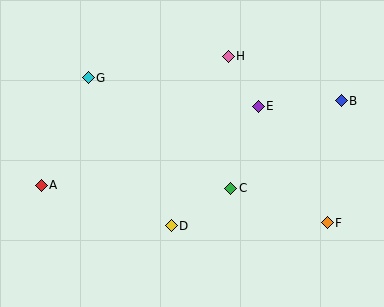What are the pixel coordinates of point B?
Point B is at (341, 101).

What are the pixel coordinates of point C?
Point C is at (231, 188).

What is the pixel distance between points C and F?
The distance between C and F is 102 pixels.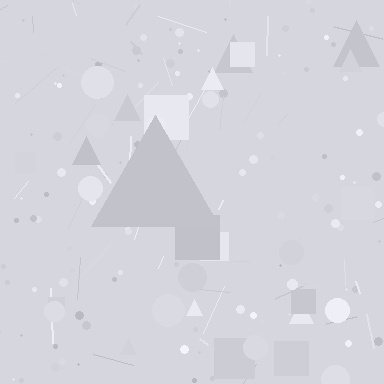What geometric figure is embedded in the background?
A triangle is embedded in the background.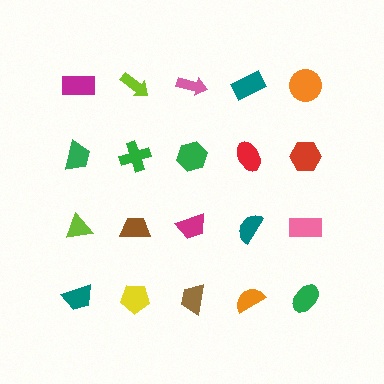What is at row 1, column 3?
A pink arrow.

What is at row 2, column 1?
A green trapezoid.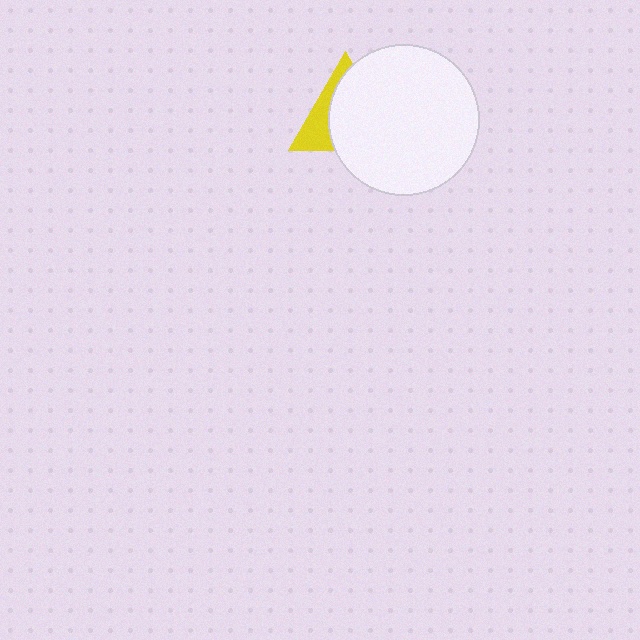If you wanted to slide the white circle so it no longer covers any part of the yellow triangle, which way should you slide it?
Slide it right — that is the most direct way to separate the two shapes.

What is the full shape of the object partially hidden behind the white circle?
The partially hidden object is a yellow triangle.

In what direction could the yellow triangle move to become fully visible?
The yellow triangle could move left. That would shift it out from behind the white circle entirely.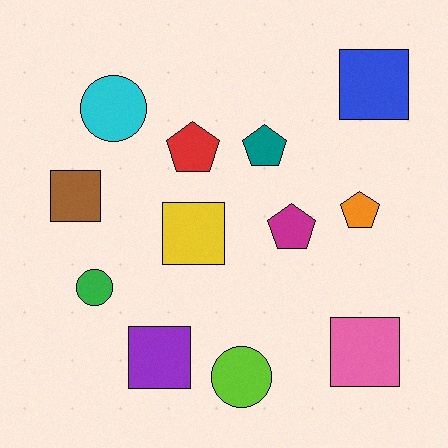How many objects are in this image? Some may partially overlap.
There are 12 objects.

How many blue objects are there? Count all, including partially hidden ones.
There is 1 blue object.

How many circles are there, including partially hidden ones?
There are 3 circles.